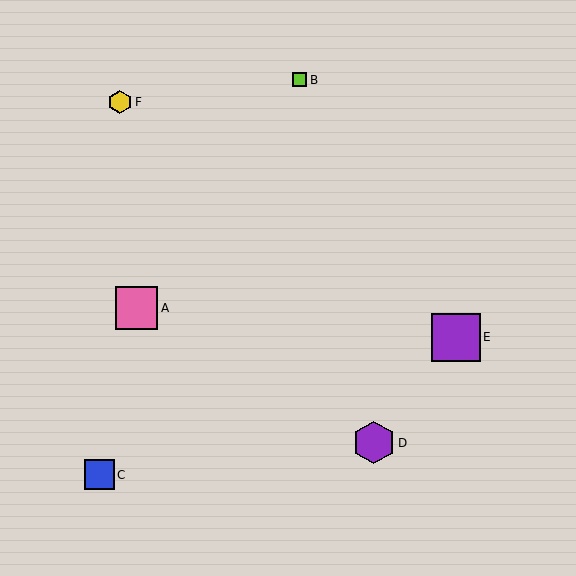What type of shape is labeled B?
Shape B is a lime square.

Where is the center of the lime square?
The center of the lime square is at (300, 80).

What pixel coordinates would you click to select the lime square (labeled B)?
Click at (300, 80) to select the lime square B.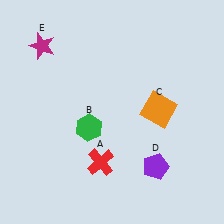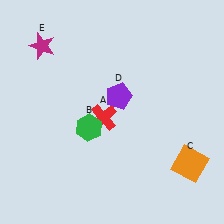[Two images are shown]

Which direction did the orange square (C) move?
The orange square (C) moved down.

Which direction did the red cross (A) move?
The red cross (A) moved up.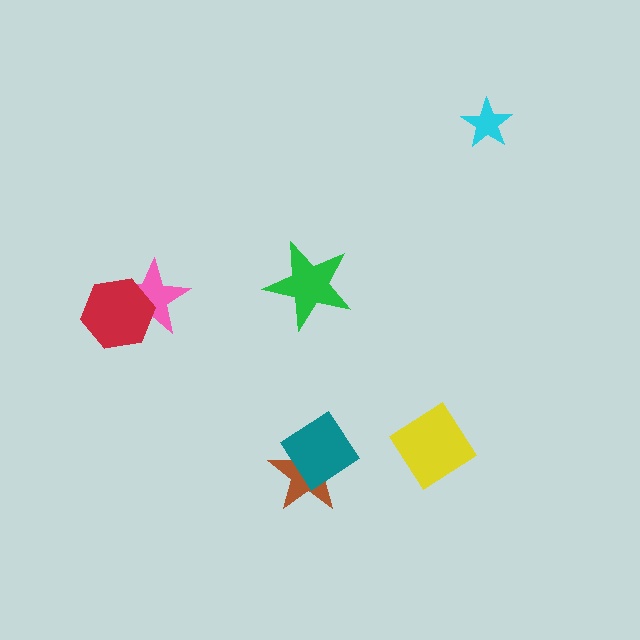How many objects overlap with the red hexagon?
1 object overlaps with the red hexagon.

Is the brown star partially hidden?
Yes, it is partially covered by another shape.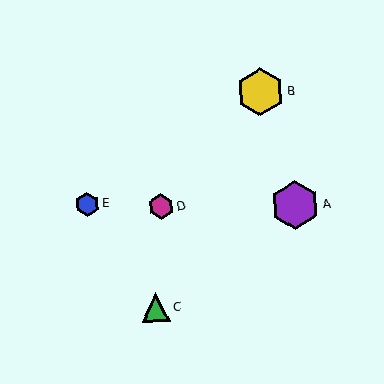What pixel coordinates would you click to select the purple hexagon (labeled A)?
Click at (295, 205) to select the purple hexagon A.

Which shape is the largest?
The purple hexagon (labeled A) is the largest.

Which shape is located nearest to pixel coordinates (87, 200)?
The blue hexagon (labeled E) at (87, 204) is nearest to that location.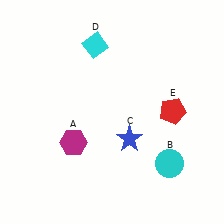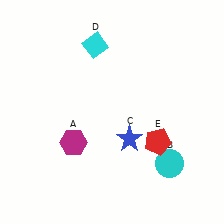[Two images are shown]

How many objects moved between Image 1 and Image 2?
1 object moved between the two images.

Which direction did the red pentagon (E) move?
The red pentagon (E) moved down.